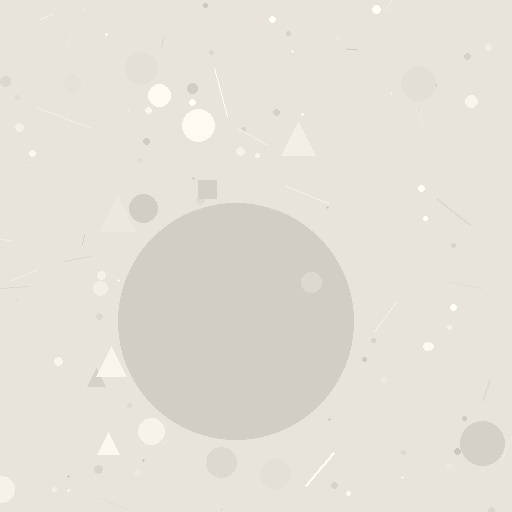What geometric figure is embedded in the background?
A circle is embedded in the background.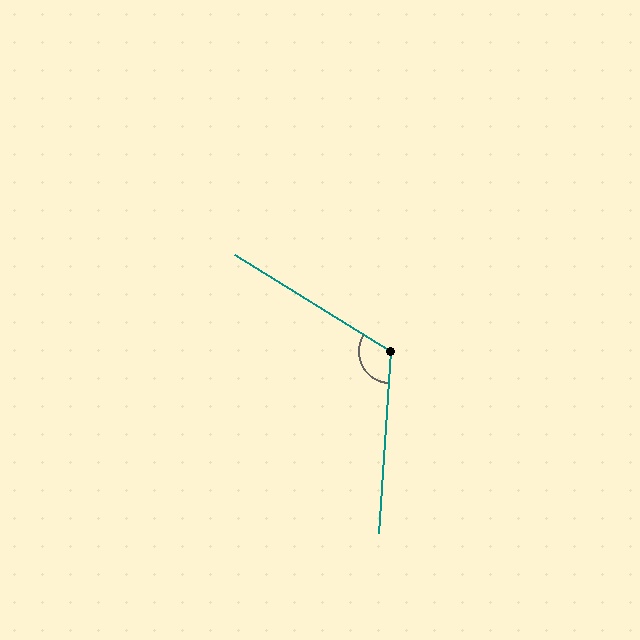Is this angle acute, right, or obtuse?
It is obtuse.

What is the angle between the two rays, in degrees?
Approximately 118 degrees.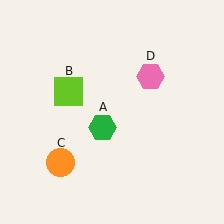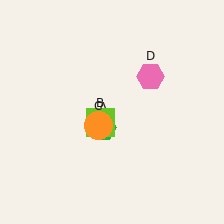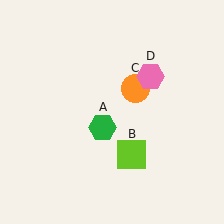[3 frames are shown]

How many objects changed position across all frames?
2 objects changed position: lime square (object B), orange circle (object C).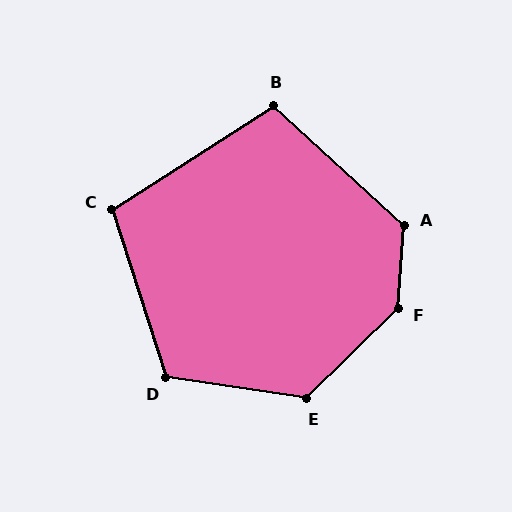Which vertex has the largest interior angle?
F, at approximately 139 degrees.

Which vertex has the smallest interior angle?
B, at approximately 105 degrees.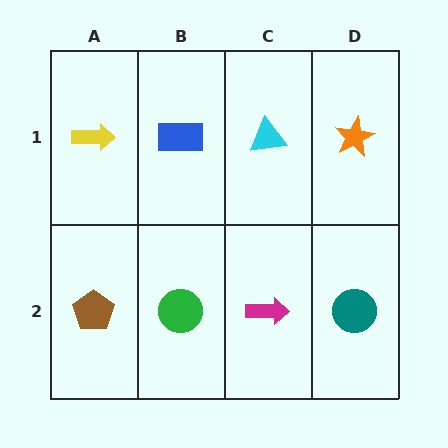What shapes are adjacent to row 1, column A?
A brown pentagon (row 2, column A), a blue rectangle (row 1, column B).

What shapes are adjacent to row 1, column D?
A teal circle (row 2, column D), a cyan triangle (row 1, column C).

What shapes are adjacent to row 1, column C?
A magenta arrow (row 2, column C), a blue rectangle (row 1, column B), an orange star (row 1, column D).